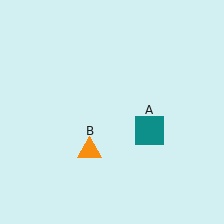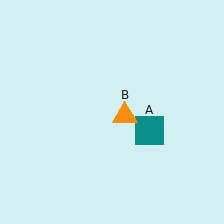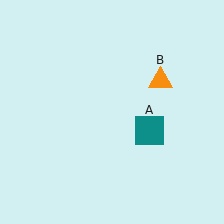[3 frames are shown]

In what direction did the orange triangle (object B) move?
The orange triangle (object B) moved up and to the right.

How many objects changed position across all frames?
1 object changed position: orange triangle (object B).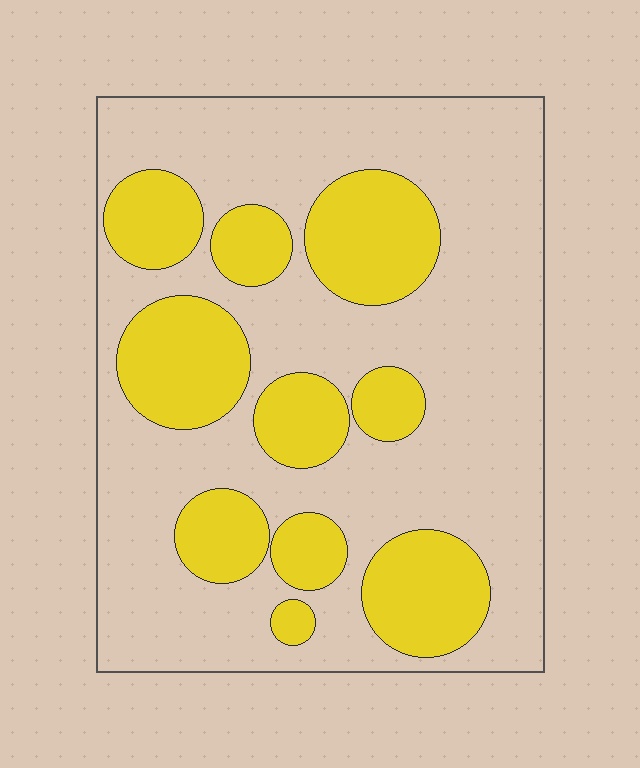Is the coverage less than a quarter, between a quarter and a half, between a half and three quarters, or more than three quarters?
Between a quarter and a half.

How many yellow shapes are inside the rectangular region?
10.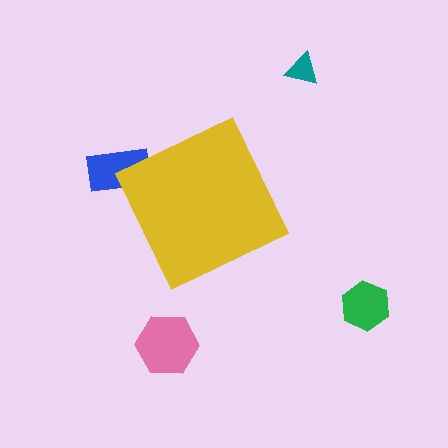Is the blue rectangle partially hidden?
Yes, the blue rectangle is partially hidden behind the yellow diamond.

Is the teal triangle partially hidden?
No, the teal triangle is fully visible.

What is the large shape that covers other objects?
A yellow diamond.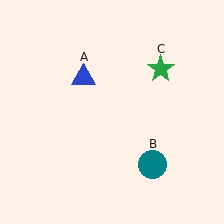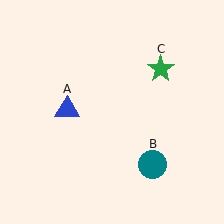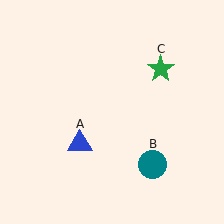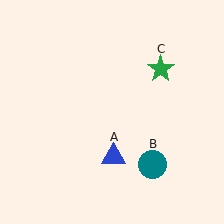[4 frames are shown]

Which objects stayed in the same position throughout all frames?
Teal circle (object B) and green star (object C) remained stationary.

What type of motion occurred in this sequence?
The blue triangle (object A) rotated counterclockwise around the center of the scene.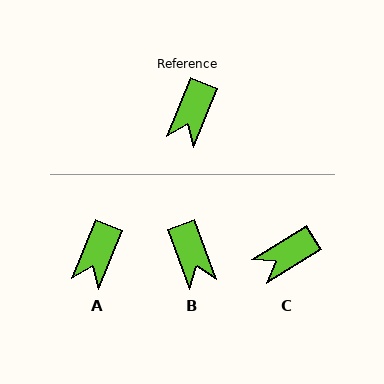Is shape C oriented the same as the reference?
No, it is off by about 36 degrees.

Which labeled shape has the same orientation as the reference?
A.